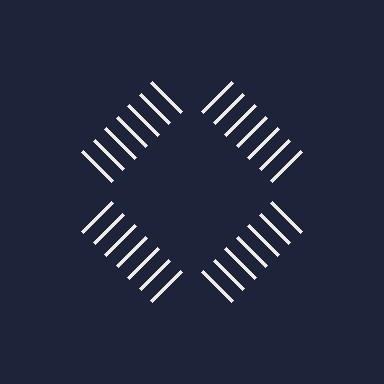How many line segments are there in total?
28 — 7 along each of the 4 edges.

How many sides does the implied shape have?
4 sides — the line-ends trace a square.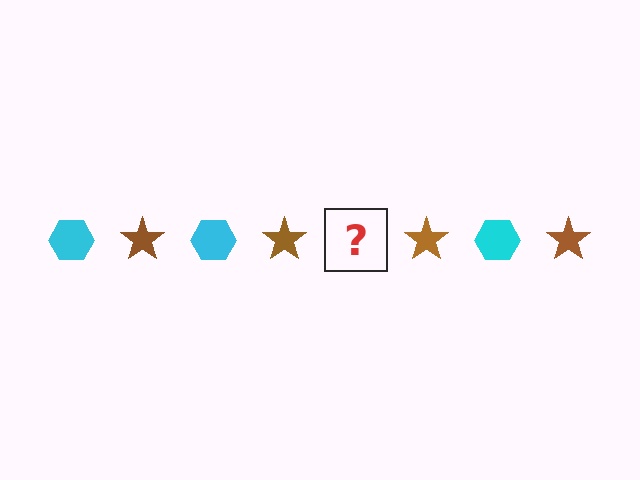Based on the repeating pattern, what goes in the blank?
The blank should be a cyan hexagon.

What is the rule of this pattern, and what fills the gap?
The rule is that the pattern alternates between cyan hexagon and brown star. The gap should be filled with a cyan hexagon.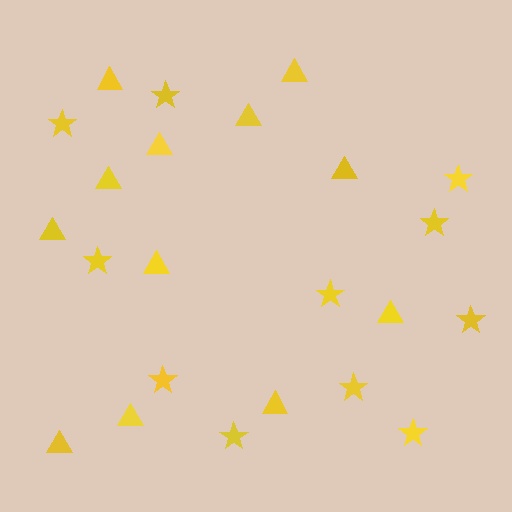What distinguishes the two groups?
There are 2 groups: one group of stars (11) and one group of triangles (12).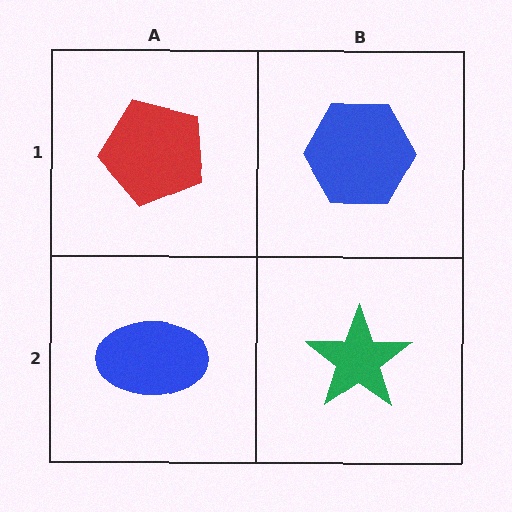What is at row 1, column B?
A blue hexagon.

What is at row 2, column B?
A green star.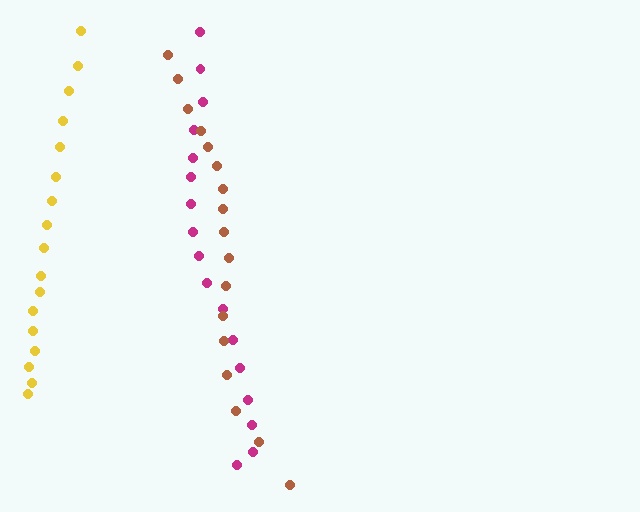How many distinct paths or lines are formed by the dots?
There are 3 distinct paths.